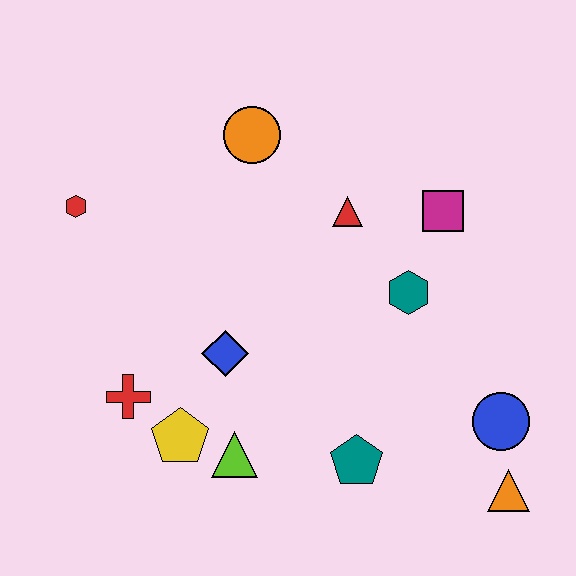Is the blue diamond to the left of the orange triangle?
Yes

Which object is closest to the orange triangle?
The blue circle is closest to the orange triangle.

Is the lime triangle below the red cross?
Yes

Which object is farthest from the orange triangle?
The red hexagon is farthest from the orange triangle.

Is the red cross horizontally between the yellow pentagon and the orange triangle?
No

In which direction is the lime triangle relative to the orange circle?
The lime triangle is below the orange circle.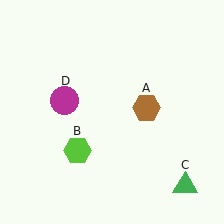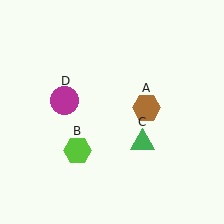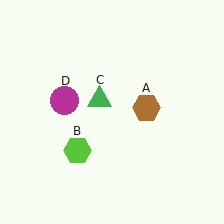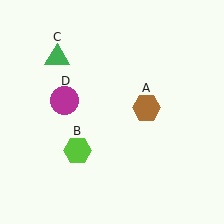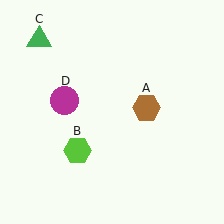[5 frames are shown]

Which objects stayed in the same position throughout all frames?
Brown hexagon (object A) and lime hexagon (object B) and magenta circle (object D) remained stationary.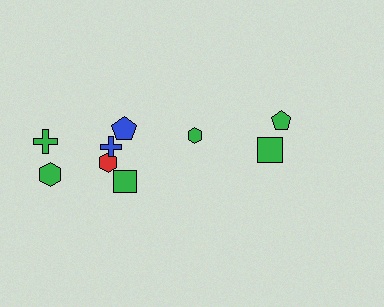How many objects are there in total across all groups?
There are 9 objects.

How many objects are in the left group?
There are 6 objects.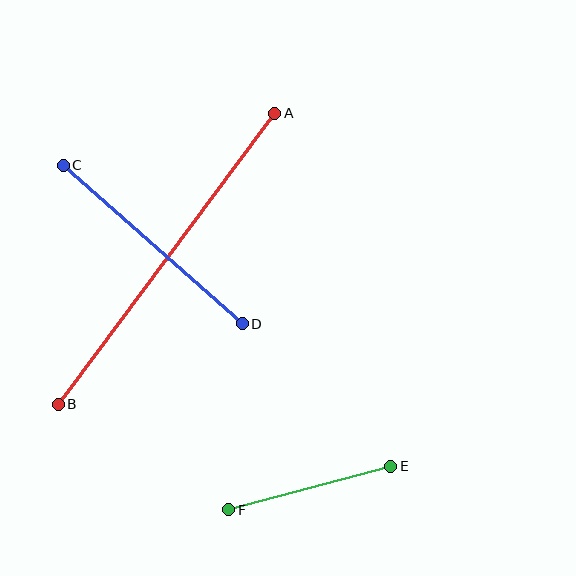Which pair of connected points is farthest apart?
Points A and B are farthest apart.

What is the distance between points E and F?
The distance is approximately 168 pixels.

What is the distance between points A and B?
The distance is approximately 363 pixels.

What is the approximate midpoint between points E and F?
The midpoint is at approximately (310, 488) pixels.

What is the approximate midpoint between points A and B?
The midpoint is at approximately (166, 259) pixels.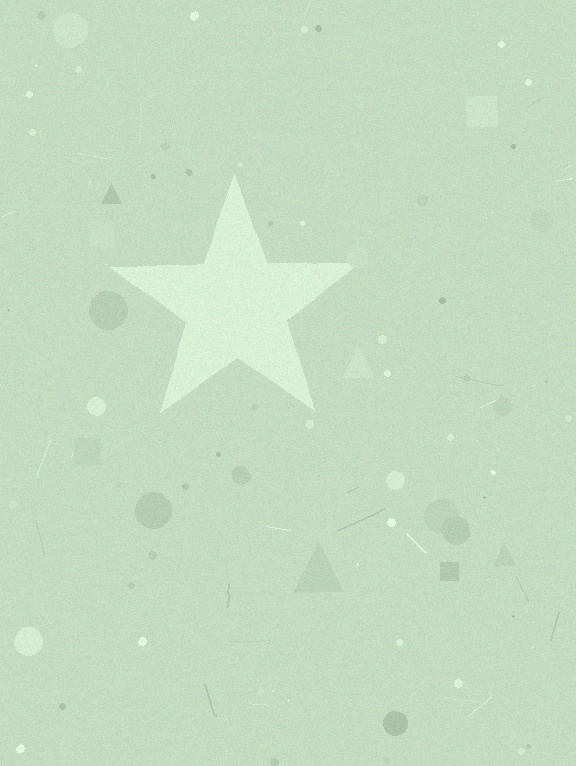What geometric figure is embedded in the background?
A star is embedded in the background.